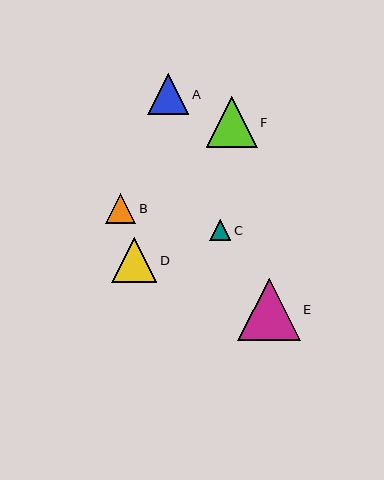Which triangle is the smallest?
Triangle C is the smallest with a size of approximately 21 pixels.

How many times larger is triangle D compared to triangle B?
Triangle D is approximately 1.5 times the size of triangle B.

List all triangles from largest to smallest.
From largest to smallest: E, F, D, A, B, C.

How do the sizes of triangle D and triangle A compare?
Triangle D and triangle A are approximately the same size.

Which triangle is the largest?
Triangle E is the largest with a size of approximately 62 pixels.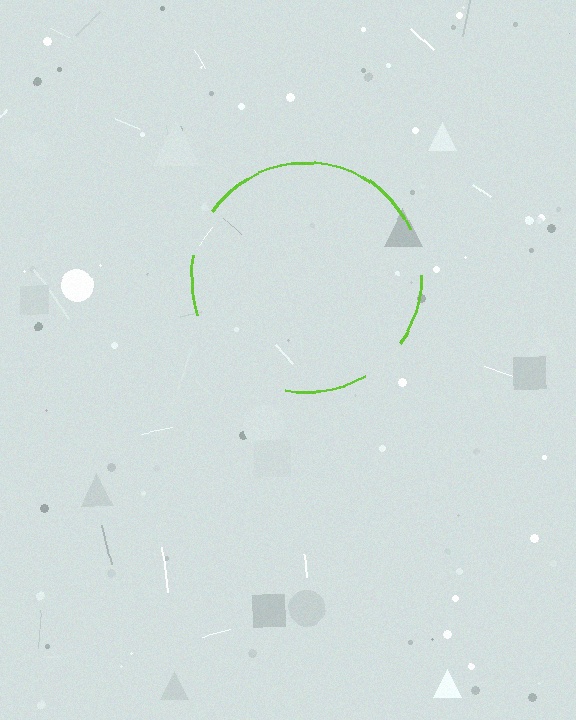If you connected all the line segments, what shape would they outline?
They would outline a circle.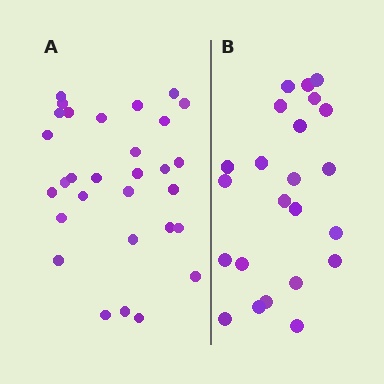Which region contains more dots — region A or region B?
Region A (the left region) has more dots.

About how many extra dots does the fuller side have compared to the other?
Region A has roughly 8 or so more dots than region B.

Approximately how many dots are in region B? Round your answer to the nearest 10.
About 20 dots. (The exact count is 23, which rounds to 20.)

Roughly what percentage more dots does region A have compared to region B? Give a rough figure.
About 30% more.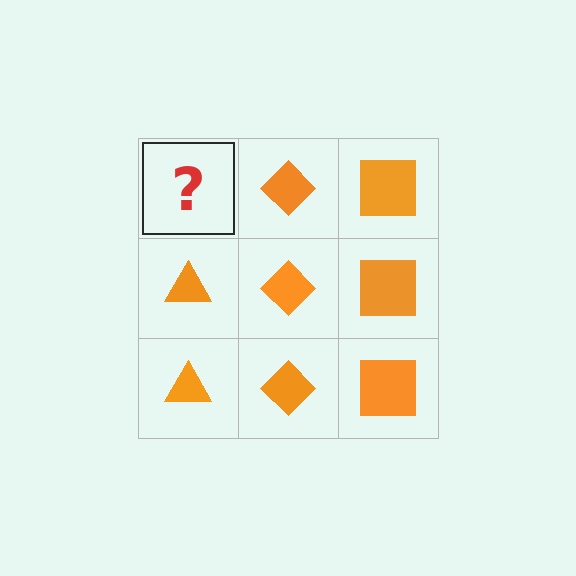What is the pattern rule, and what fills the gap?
The rule is that each column has a consistent shape. The gap should be filled with an orange triangle.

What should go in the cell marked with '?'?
The missing cell should contain an orange triangle.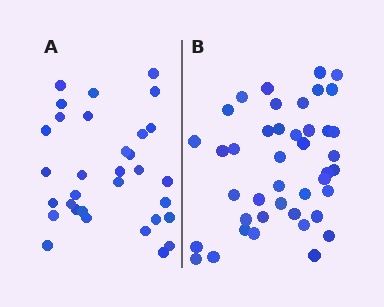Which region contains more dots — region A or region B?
Region B (the right region) has more dots.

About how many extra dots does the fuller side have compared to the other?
Region B has roughly 10 or so more dots than region A.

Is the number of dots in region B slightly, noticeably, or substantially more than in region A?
Region B has noticeably more, but not dramatically so. The ratio is roughly 1.3 to 1.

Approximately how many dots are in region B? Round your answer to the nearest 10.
About 40 dots. (The exact count is 42, which rounds to 40.)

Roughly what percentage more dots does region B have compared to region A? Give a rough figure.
About 30% more.